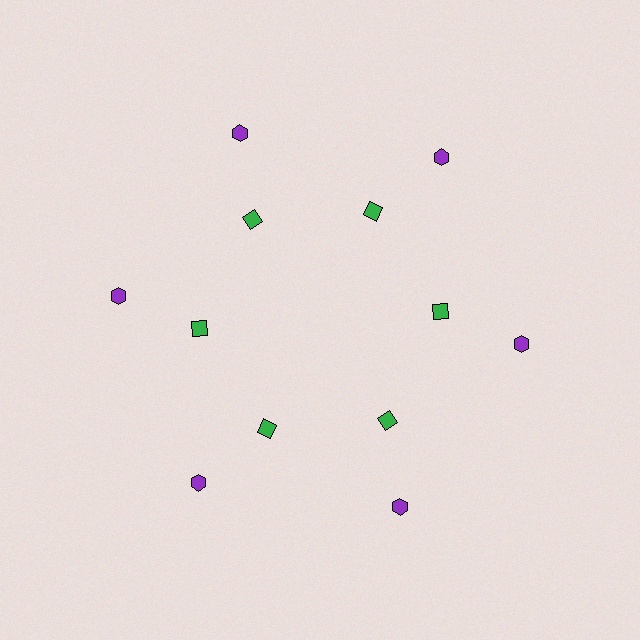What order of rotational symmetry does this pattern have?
This pattern has 6-fold rotational symmetry.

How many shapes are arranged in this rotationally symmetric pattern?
There are 12 shapes, arranged in 6 groups of 2.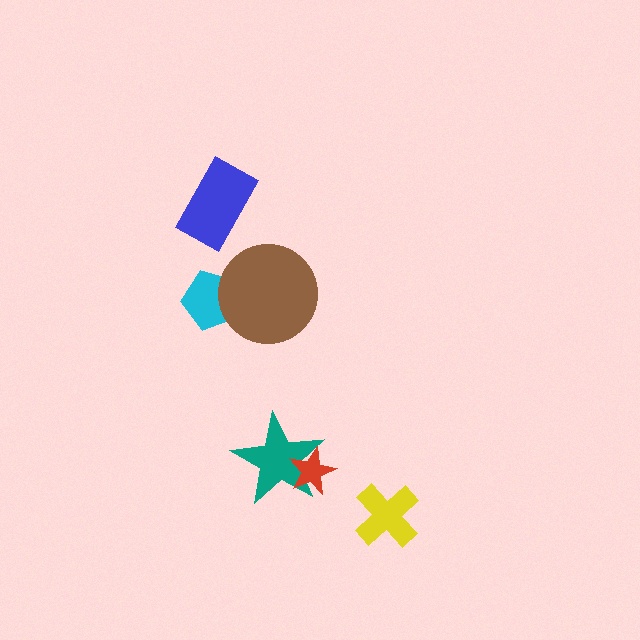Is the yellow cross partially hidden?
No, no other shape covers it.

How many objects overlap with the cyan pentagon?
1 object overlaps with the cyan pentagon.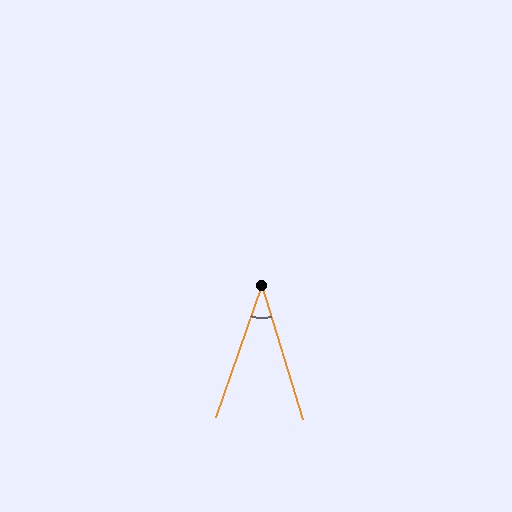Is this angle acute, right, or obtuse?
It is acute.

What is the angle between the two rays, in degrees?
Approximately 36 degrees.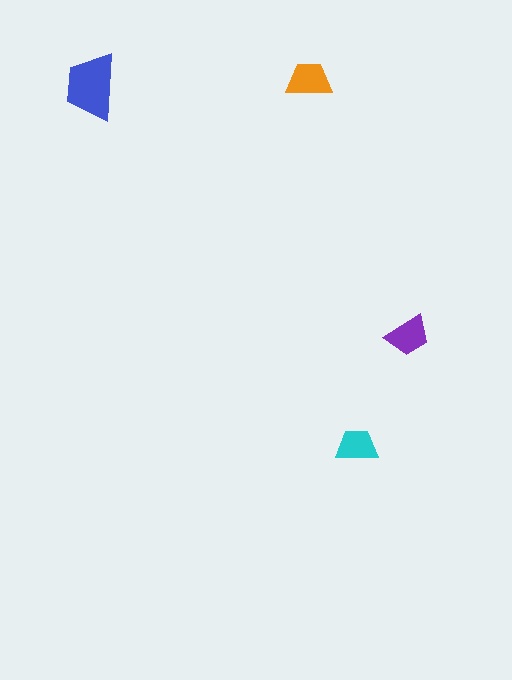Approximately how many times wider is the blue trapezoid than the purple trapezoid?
About 1.5 times wider.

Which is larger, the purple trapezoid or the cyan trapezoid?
The purple one.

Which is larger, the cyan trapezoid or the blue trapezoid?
The blue one.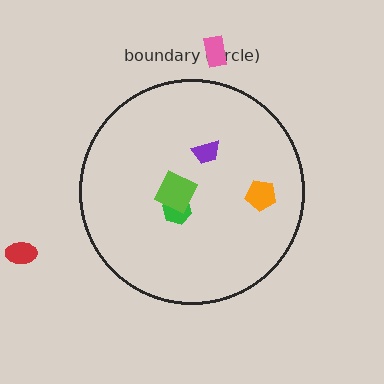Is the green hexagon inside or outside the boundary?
Inside.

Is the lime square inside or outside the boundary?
Inside.